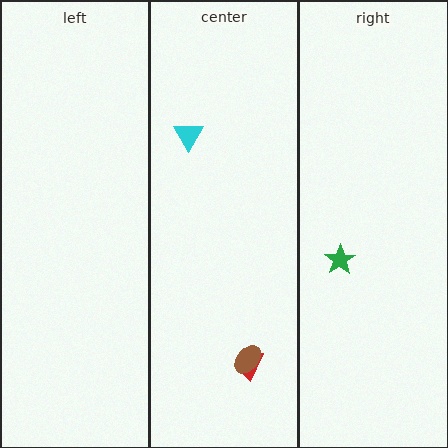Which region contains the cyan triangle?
The center region.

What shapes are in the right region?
The green star.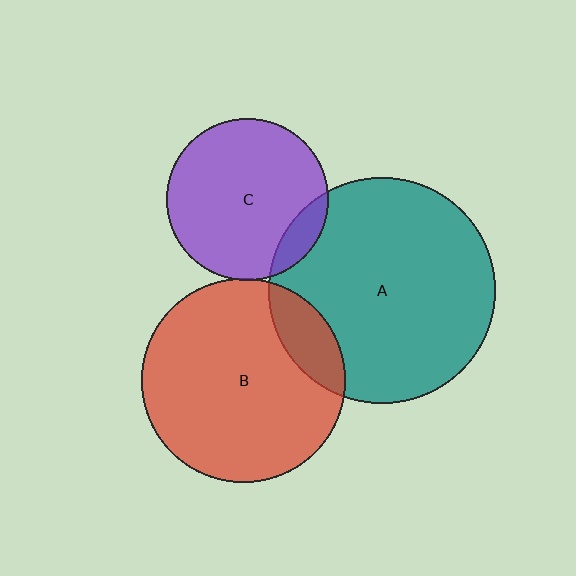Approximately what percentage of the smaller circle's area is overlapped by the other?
Approximately 15%.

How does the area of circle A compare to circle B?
Approximately 1.2 times.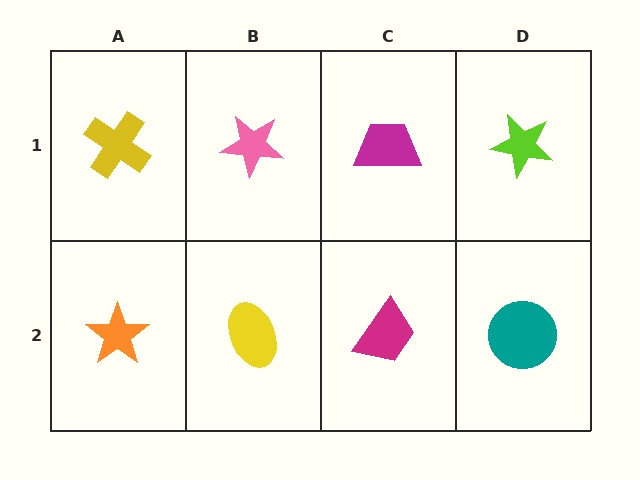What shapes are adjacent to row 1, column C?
A magenta trapezoid (row 2, column C), a pink star (row 1, column B), a lime star (row 1, column D).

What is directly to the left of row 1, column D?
A magenta trapezoid.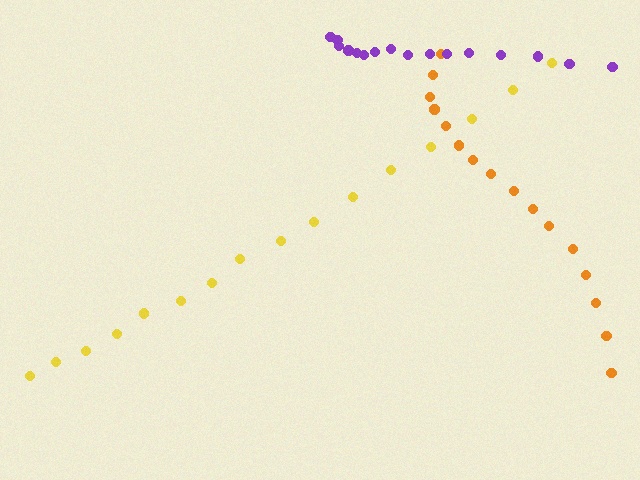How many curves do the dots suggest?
There are 3 distinct paths.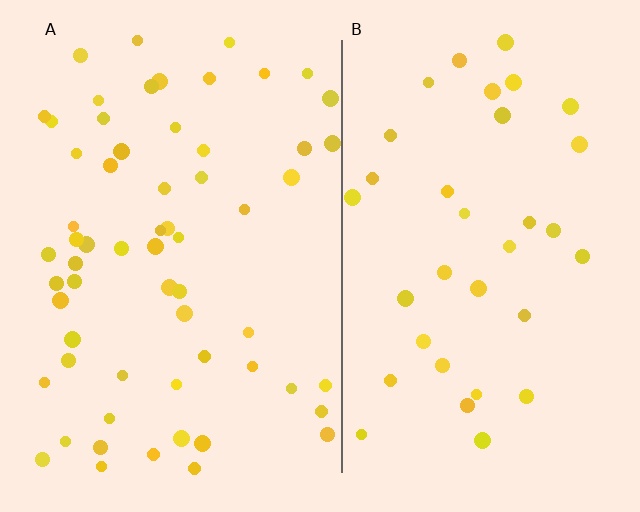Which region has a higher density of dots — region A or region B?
A (the left).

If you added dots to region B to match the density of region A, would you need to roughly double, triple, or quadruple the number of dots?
Approximately double.